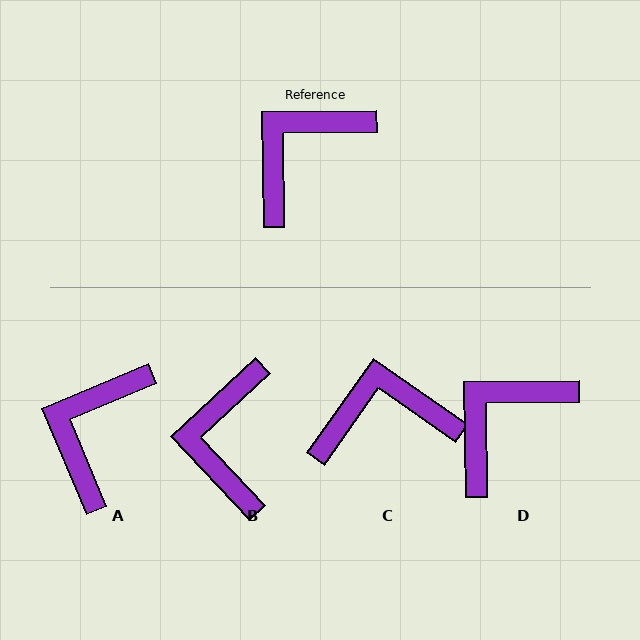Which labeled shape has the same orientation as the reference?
D.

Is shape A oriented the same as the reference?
No, it is off by about 22 degrees.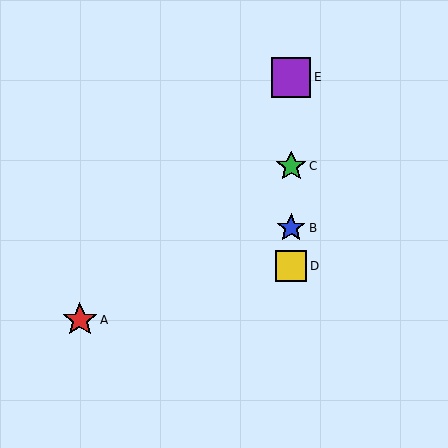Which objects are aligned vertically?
Objects B, C, D, E are aligned vertically.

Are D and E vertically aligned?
Yes, both are at x≈291.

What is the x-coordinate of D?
Object D is at x≈291.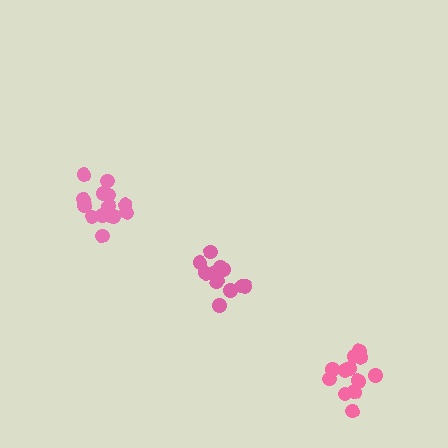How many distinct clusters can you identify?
There are 3 distinct clusters.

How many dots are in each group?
Group 1: 14 dots, Group 2: 11 dots, Group 3: 12 dots (37 total).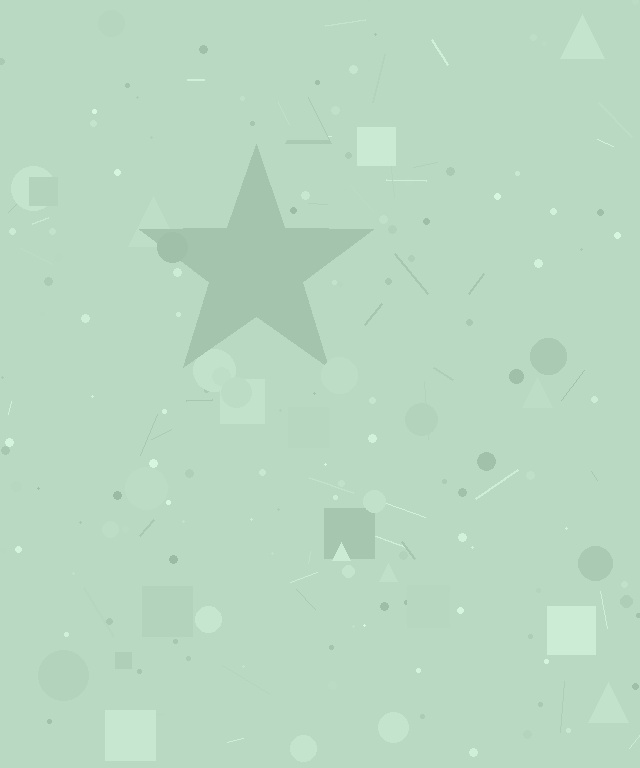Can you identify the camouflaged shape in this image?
The camouflaged shape is a star.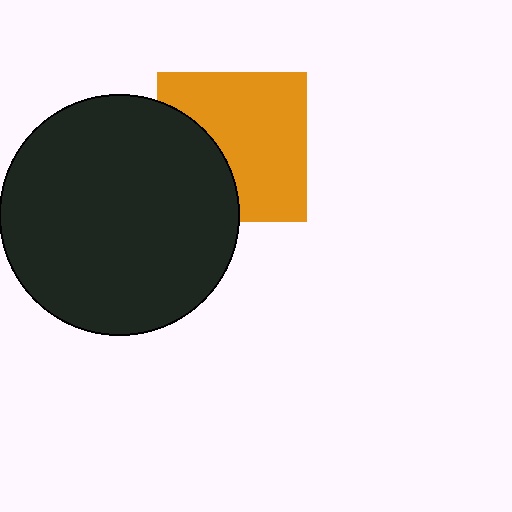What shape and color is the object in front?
The object in front is a black circle.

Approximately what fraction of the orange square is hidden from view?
Roughly 33% of the orange square is hidden behind the black circle.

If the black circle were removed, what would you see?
You would see the complete orange square.